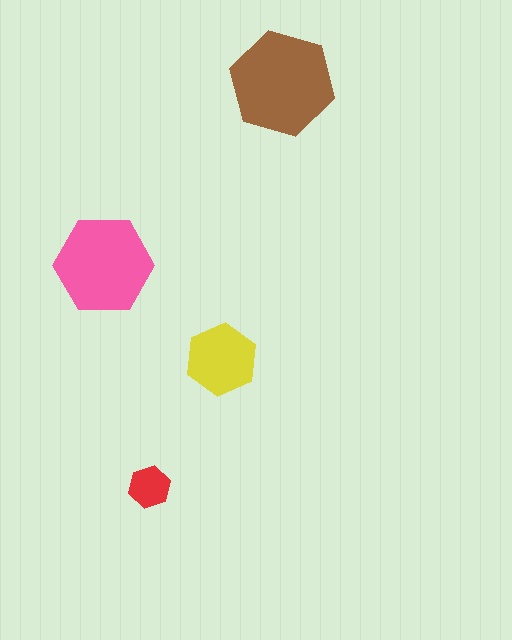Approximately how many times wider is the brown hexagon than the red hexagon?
About 2.5 times wider.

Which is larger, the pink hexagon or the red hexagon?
The pink one.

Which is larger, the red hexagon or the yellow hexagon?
The yellow one.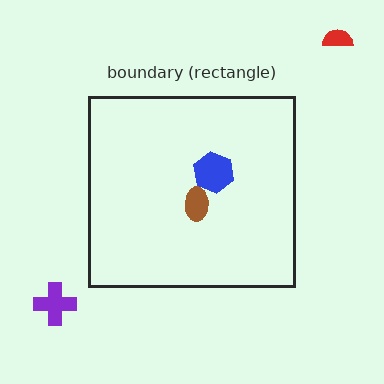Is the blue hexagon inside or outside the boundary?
Inside.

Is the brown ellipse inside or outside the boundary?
Inside.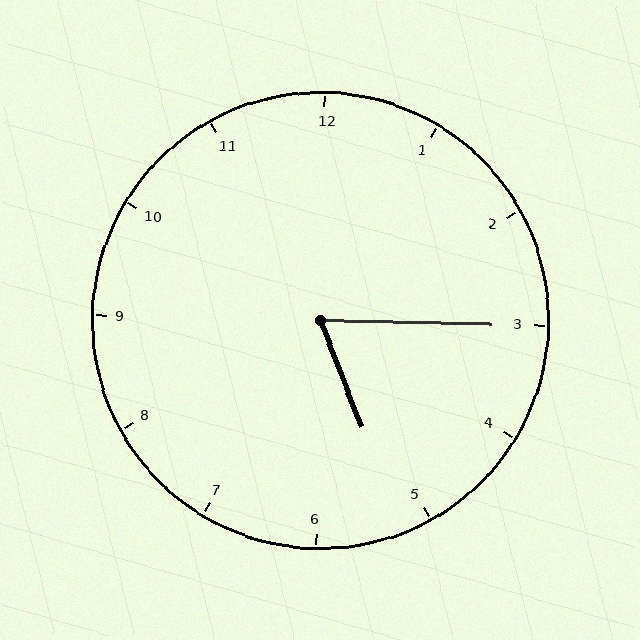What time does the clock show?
5:15.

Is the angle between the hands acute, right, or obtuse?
It is acute.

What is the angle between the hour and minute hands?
Approximately 68 degrees.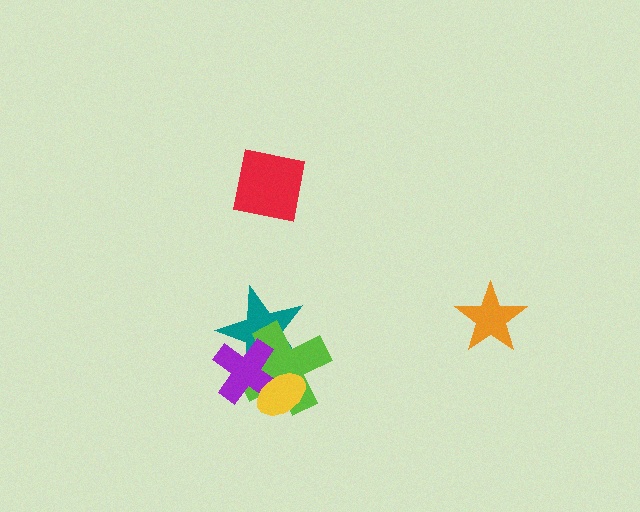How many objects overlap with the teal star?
3 objects overlap with the teal star.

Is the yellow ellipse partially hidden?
No, no other shape covers it.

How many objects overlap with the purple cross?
3 objects overlap with the purple cross.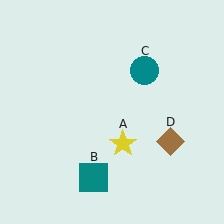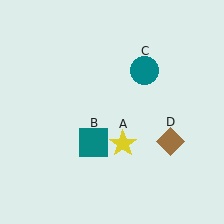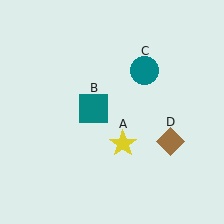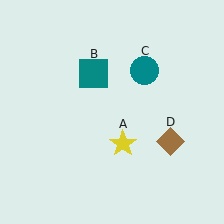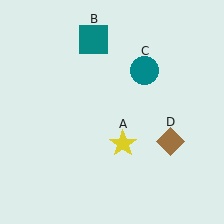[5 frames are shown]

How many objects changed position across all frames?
1 object changed position: teal square (object B).